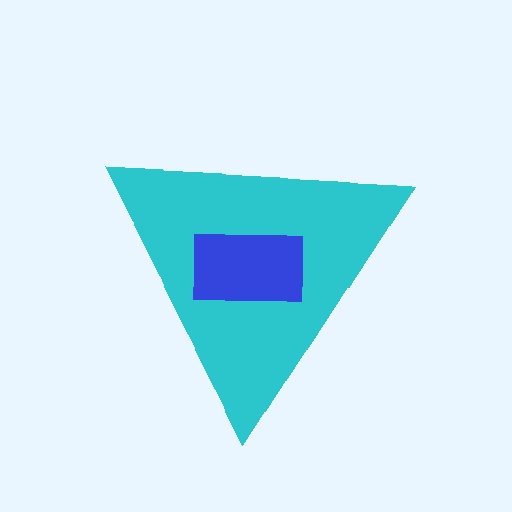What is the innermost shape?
The blue rectangle.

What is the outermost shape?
The cyan triangle.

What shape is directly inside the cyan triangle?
The blue rectangle.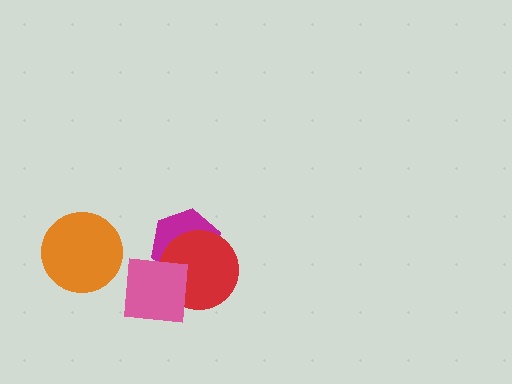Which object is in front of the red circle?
The pink square is in front of the red circle.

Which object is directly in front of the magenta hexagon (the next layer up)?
The red circle is directly in front of the magenta hexagon.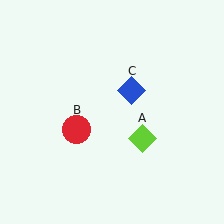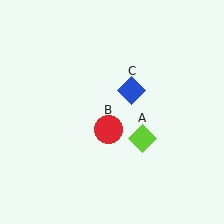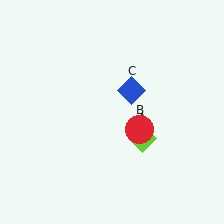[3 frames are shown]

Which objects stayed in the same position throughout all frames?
Lime diamond (object A) and blue diamond (object C) remained stationary.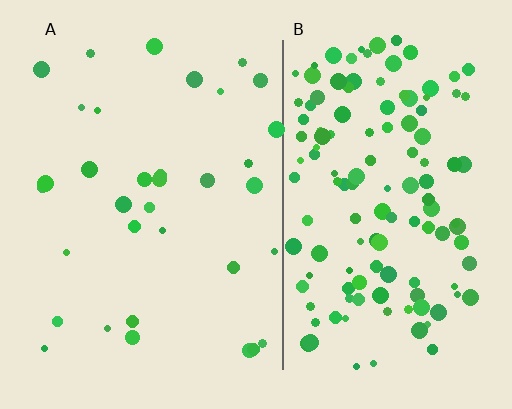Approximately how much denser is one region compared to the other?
Approximately 3.9× — region B over region A.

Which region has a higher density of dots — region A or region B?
B (the right).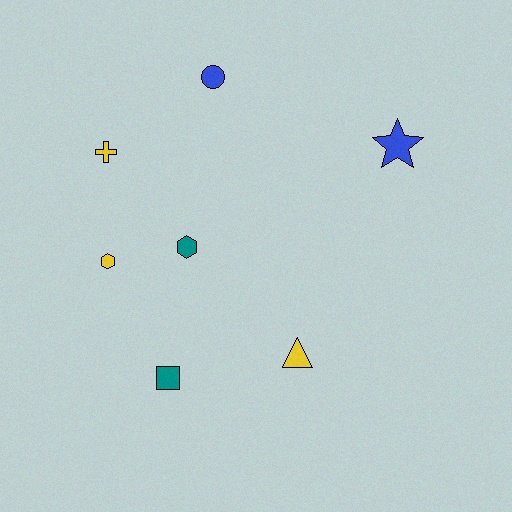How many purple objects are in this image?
There are no purple objects.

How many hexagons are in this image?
There are 2 hexagons.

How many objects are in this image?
There are 7 objects.